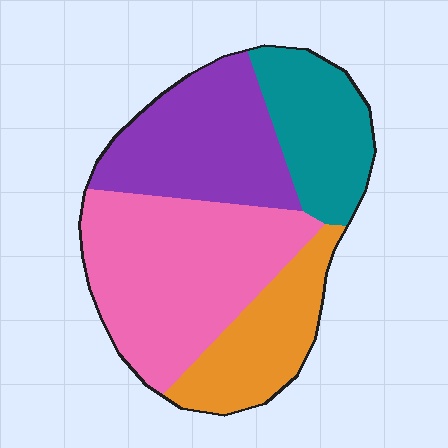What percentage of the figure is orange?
Orange covers about 20% of the figure.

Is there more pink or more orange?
Pink.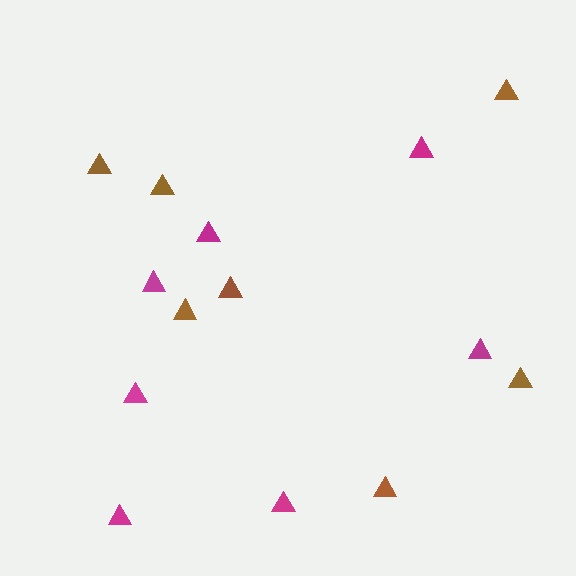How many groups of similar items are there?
There are 2 groups: one group of brown triangles (7) and one group of magenta triangles (7).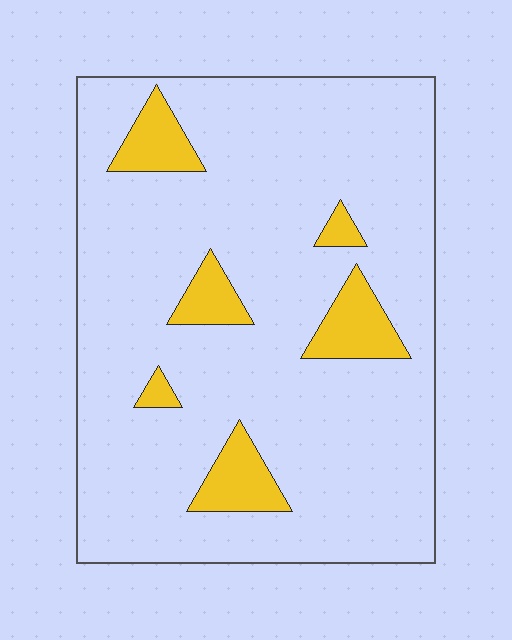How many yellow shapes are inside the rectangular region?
6.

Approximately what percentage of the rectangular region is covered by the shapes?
Approximately 10%.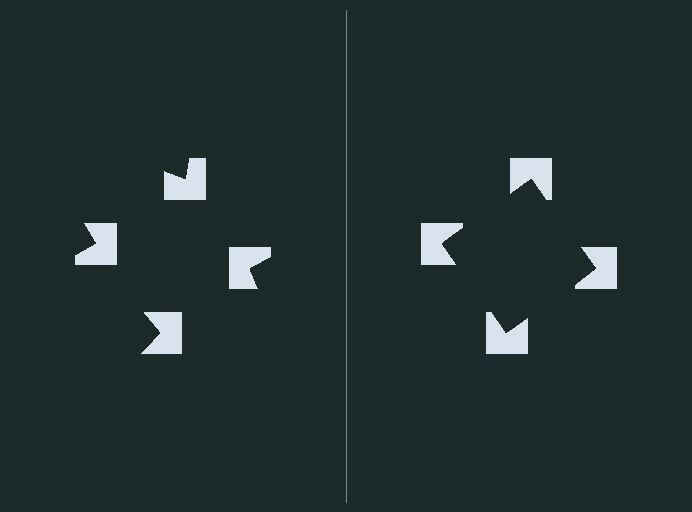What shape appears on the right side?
An illusory square.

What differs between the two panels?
The notched squares are positioned identically on both sides; only the wedge orientations differ. On the right they align to a square; on the left they are misaligned.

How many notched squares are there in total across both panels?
8 — 4 on each side.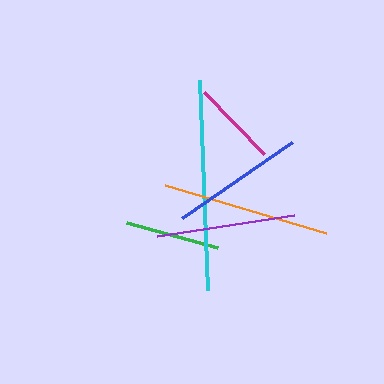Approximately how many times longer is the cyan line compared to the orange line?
The cyan line is approximately 1.2 times the length of the orange line.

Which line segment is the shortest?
The magenta line is the shortest at approximately 86 pixels.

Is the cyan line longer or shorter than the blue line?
The cyan line is longer than the blue line.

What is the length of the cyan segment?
The cyan segment is approximately 209 pixels long.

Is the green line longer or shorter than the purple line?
The purple line is longer than the green line.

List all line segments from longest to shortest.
From longest to shortest: cyan, orange, purple, blue, green, magenta.